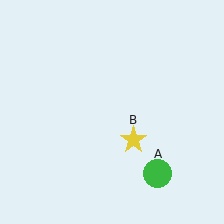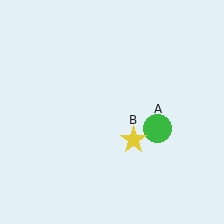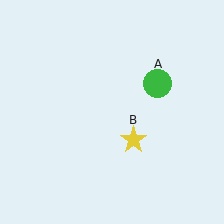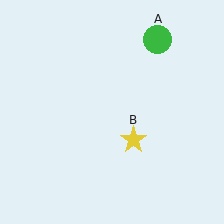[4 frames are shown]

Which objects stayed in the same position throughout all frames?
Yellow star (object B) remained stationary.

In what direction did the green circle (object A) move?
The green circle (object A) moved up.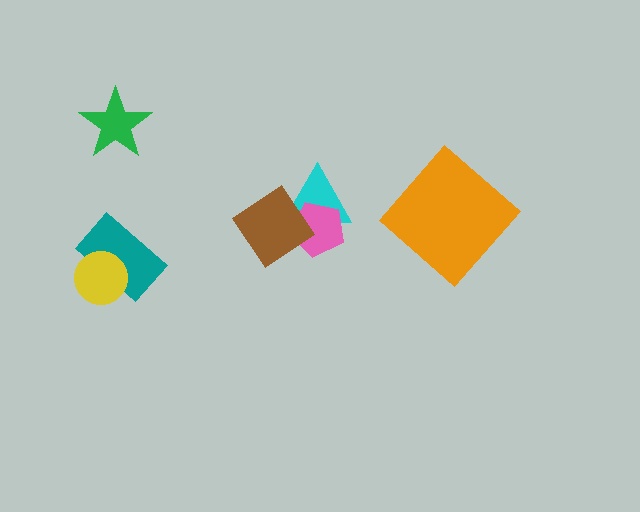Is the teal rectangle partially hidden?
Yes, it is partially covered by another shape.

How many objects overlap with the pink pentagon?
2 objects overlap with the pink pentagon.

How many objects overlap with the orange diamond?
0 objects overlap with the orange diamond.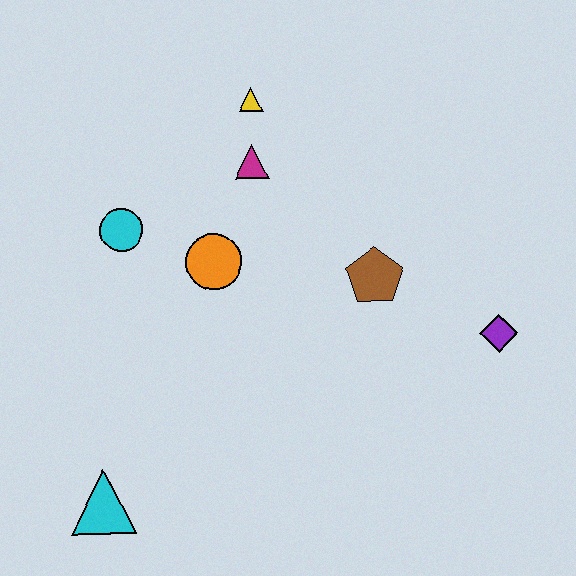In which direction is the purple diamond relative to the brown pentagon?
The purple diamond is to the right of the brown pentagon.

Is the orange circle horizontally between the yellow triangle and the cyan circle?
Yes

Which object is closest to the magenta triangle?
The yellow triangle is closest to the magenta triangle.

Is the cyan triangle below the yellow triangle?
Yes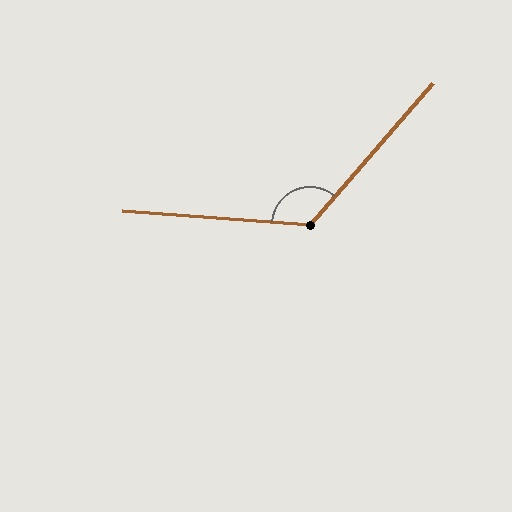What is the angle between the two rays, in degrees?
Approximately 127 degrees.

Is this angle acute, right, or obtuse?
It is obtuse.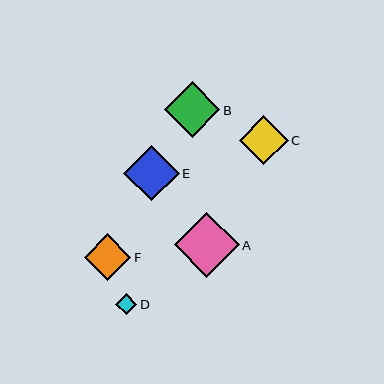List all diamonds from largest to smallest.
From largest to smallest: A, E, B, C, F, D.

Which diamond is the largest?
Diamond A is the largest with a size of approximately 65 pixels.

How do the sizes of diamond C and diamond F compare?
Diamond C and diamond F are approximately the same size.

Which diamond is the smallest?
Diamond D is the smallest with a size of approximately 21 pixels.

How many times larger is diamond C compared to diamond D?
Diamond C is approximately 2.3 times the size of diamond D.